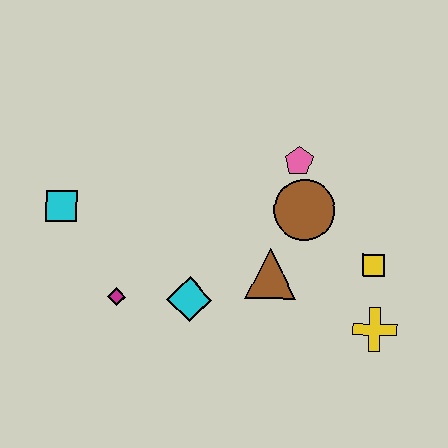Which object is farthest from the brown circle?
The cyan square is farthest from the brown circle.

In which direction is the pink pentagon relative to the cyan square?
The pink pentagon is to the right of the cyan square.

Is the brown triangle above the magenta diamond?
Yes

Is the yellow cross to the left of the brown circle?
No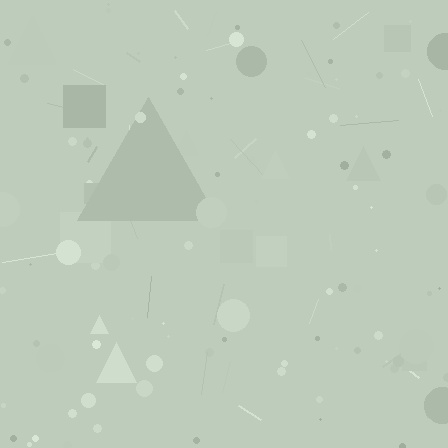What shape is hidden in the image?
A triangle is hidden in the image.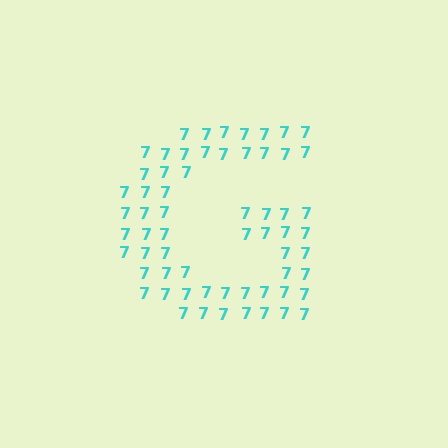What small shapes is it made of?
It is made of small digit 7's.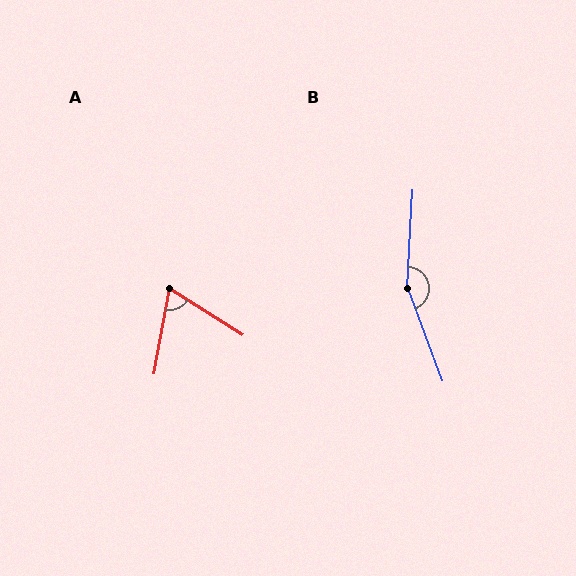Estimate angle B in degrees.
Approximately 156 degrees.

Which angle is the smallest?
A, at approximately 68 degrees.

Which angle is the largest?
B, at approximately 156 degrees.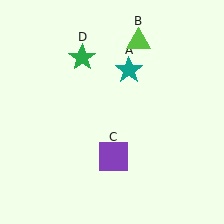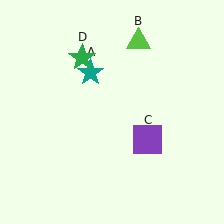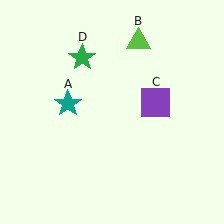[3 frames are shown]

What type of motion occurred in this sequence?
The teal star (object A), purple square (object C) rotated counterclockwise around the center of the scene.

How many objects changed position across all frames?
2 objects changed position: teal star (object A), purple square (object C).